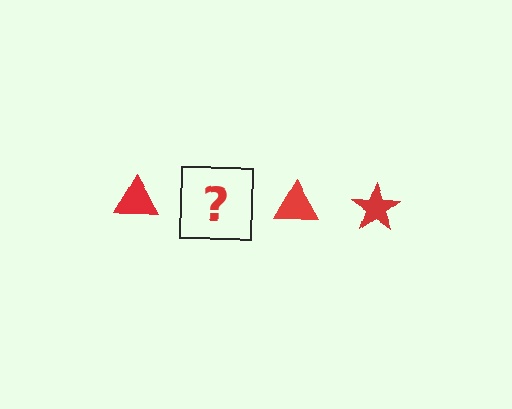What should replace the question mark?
The question mark should be replaced with a red star.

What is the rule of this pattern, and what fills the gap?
The rule is that the pattern cycles through triangle, star shapes in red. The gap should be filled with a red star.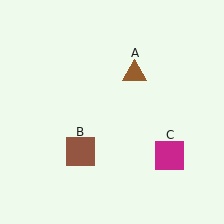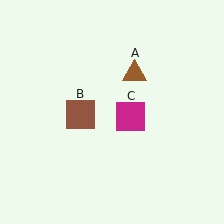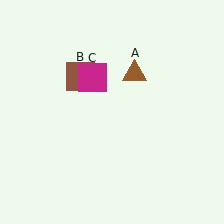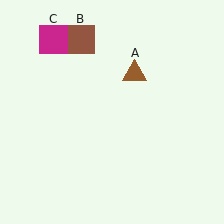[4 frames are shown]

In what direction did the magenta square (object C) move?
The magenta square (object C) moved up and to the left.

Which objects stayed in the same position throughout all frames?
Brown triangle (object A) remained stationary.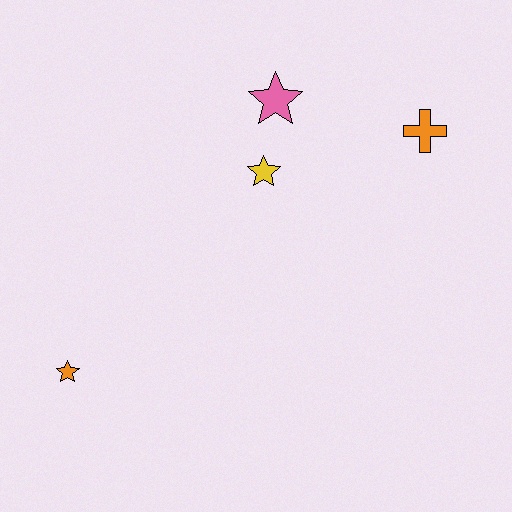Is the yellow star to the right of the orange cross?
No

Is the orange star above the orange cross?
No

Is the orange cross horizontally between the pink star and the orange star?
No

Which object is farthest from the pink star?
The orange star is farthest from the pink star.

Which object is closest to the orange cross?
The pink star is closest to the orange cross.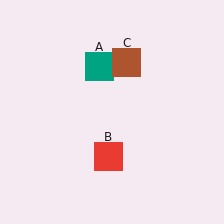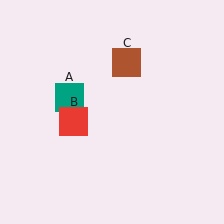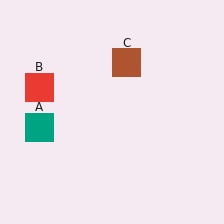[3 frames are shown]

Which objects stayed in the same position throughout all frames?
Brown square (object C) remained stationary.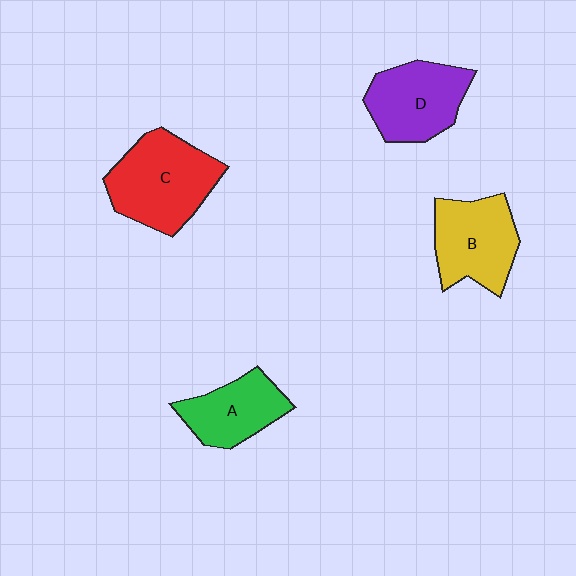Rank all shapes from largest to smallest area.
From largest to smallest: C (red), B (yellow), D (purple), A (green).